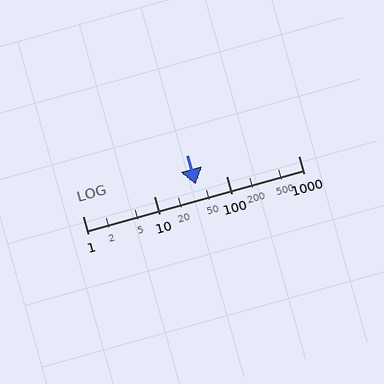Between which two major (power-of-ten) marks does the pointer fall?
The pointer is between 10 and 100.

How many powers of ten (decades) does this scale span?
The scale spans 3 decades, from 1 to 1000.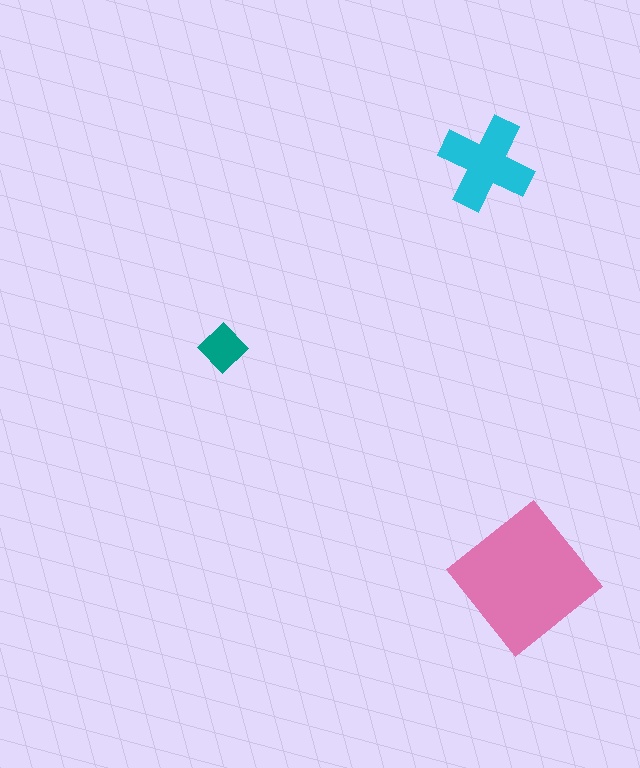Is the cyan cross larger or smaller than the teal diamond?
Larger.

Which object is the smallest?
The teal diamond.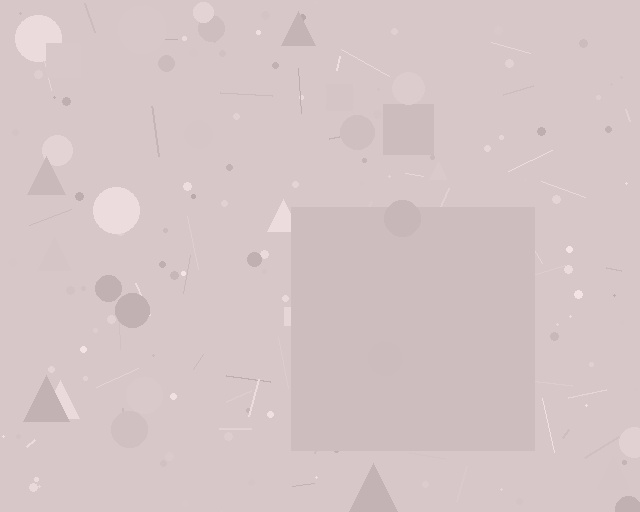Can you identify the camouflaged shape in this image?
The camouflaged shape is a square.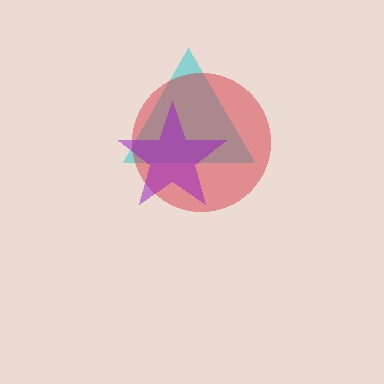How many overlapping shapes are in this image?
There are 3 overlapping shapes in the image.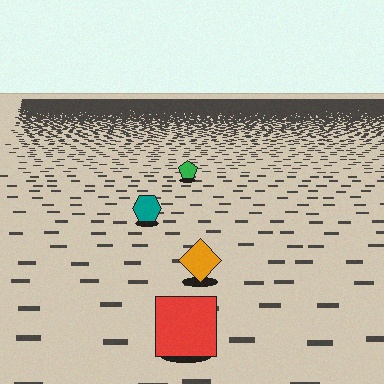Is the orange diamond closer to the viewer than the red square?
No. The red square is closer — you can tell from the texture gradient: the ground texture is coarser near it.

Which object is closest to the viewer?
The red square is closest. The texture marks near it are larger and more spread out.